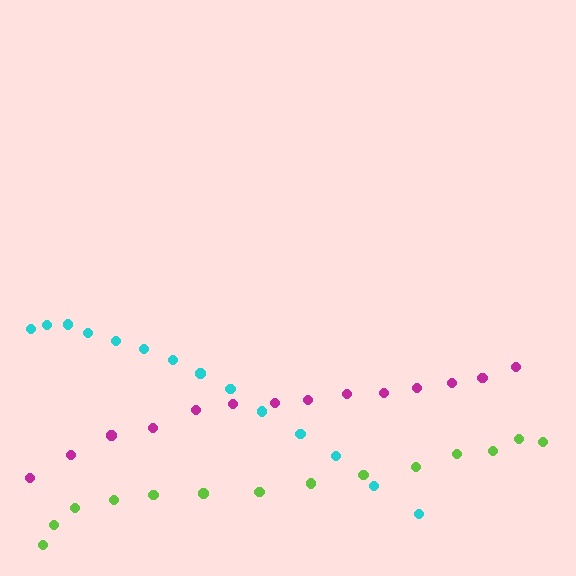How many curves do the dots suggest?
There are 3 distinct paths.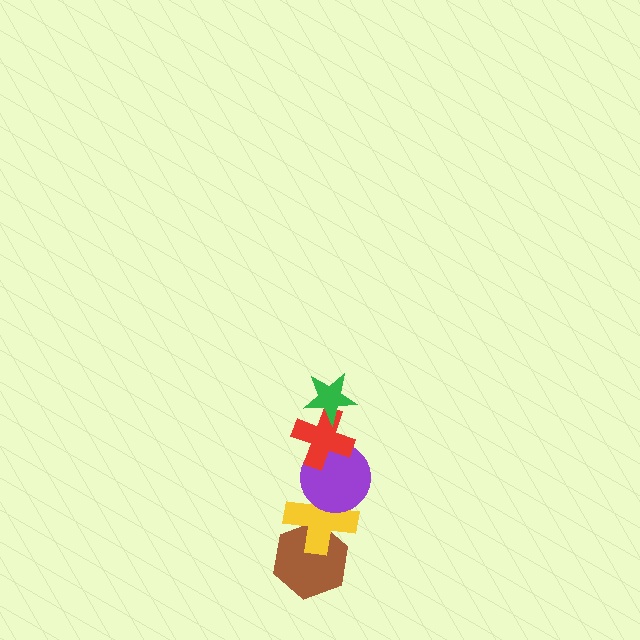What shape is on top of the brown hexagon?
The yellow cross is on top of the brown hexagon.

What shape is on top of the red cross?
The green star is on top of the red cross.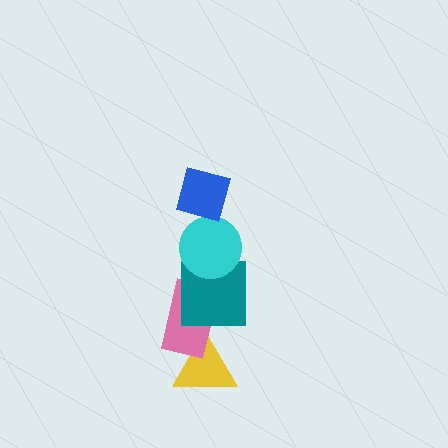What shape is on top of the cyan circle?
The blue diamond is on top of the cyan circle.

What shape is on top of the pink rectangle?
The teal square is on top of the pink rectangle.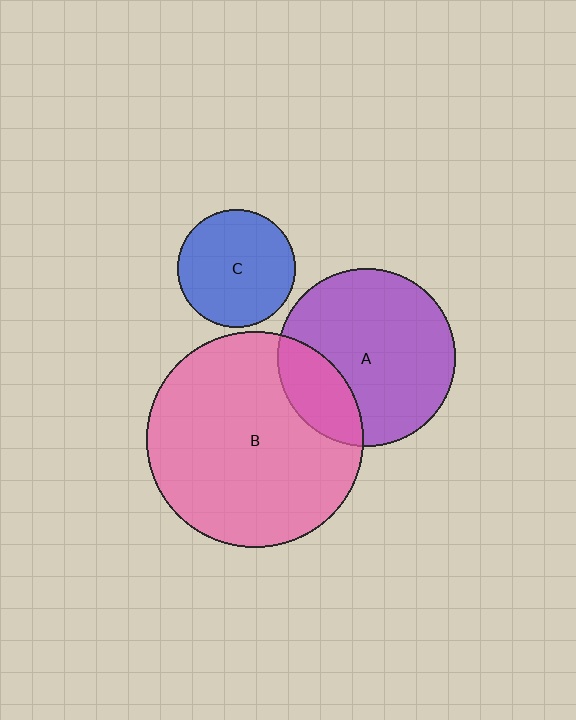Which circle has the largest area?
Circle B (pink).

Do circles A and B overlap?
Yes.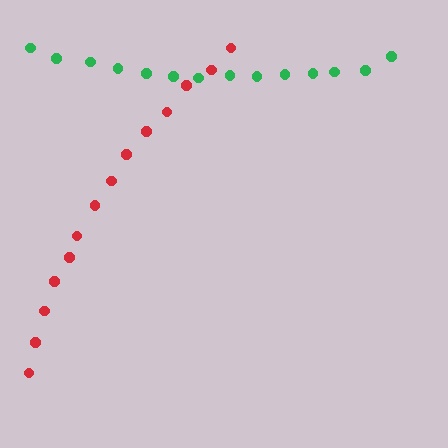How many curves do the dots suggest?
There are 2 distinct paths.